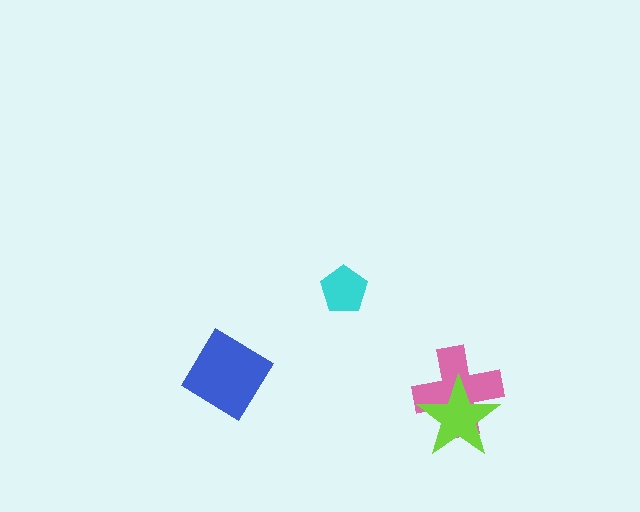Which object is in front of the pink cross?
The lime star is in front of the pink cross.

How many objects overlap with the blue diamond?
0 objects overlap with the blue diamond.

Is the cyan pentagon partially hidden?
No, no other shape covers it.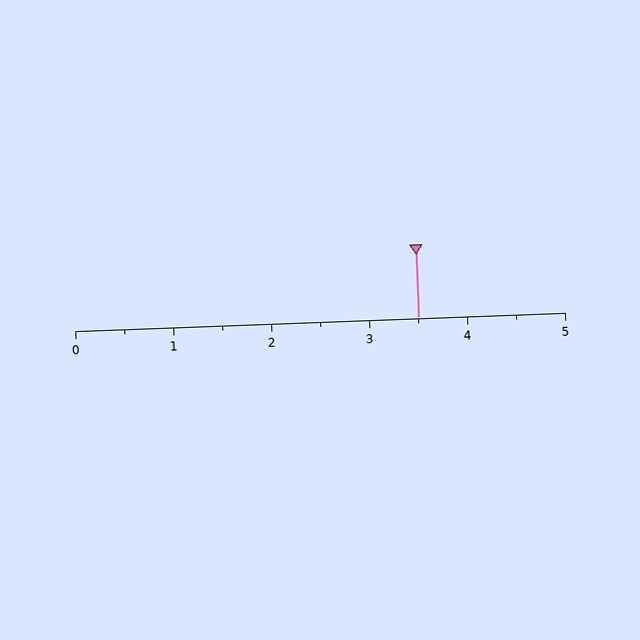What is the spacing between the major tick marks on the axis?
The major ticks are spaced 1 apart.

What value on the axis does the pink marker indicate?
The marker indicates approximately 3.5.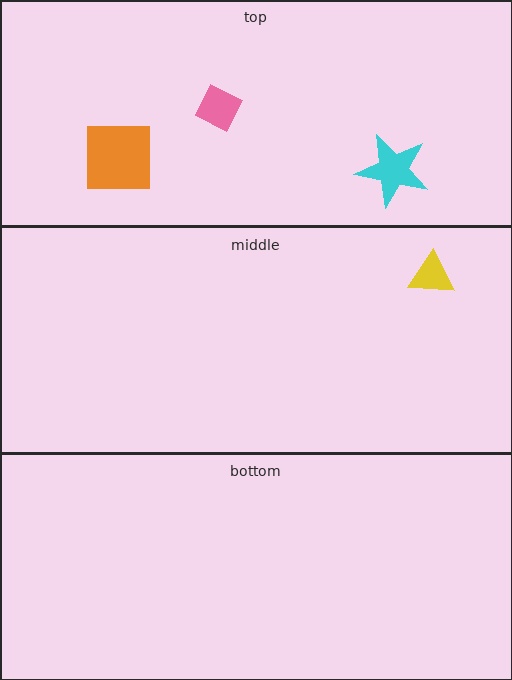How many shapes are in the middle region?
1.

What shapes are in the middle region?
The yellow triangle.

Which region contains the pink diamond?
The top region.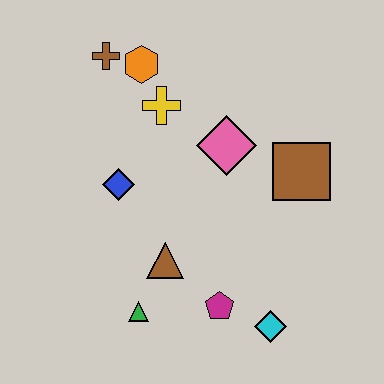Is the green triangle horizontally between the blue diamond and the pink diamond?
Yes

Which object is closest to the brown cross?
The orange hexagon is closest to the brown cross.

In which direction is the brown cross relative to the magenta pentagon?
The brown cross is above the magenta pentagon.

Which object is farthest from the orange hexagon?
The cyan diamond is farthest from the orange hexagon.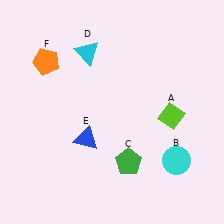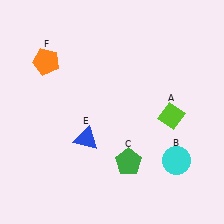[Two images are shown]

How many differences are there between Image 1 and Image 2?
There is 1 difference between the two images.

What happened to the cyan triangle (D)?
The cyan triangle (D) was removed in Image 2. It was in the top-left area of Image 1.